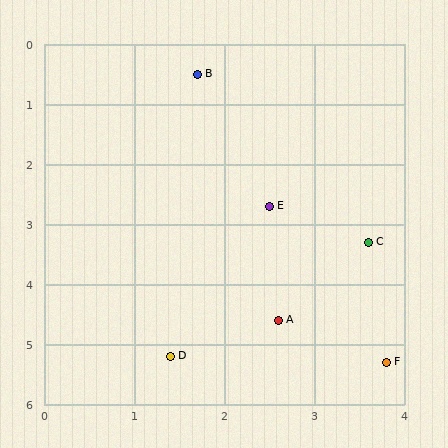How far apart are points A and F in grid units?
Points A and F are about 1.4 grid units apart.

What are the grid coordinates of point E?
Point E is at approximately (2.5, 2.7).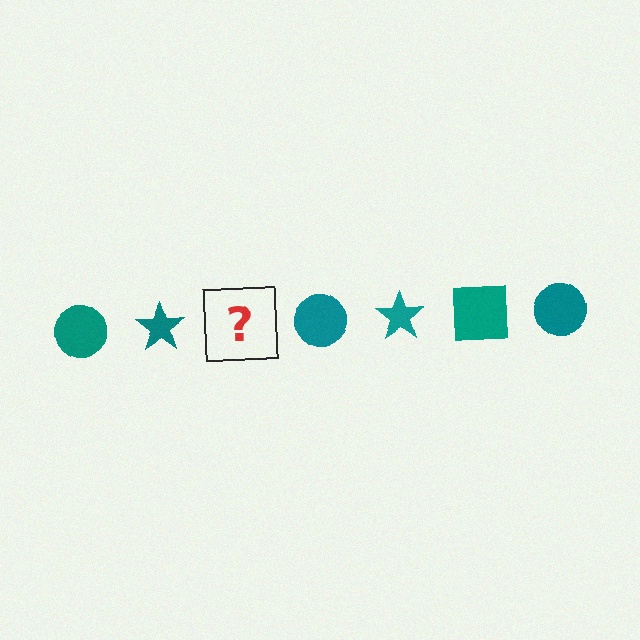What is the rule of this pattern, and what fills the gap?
The rule is that the pattern cycles through circle, star, square shapes in teal. The gap should be filled with a teal square.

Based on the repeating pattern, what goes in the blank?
The blank should be a teal square.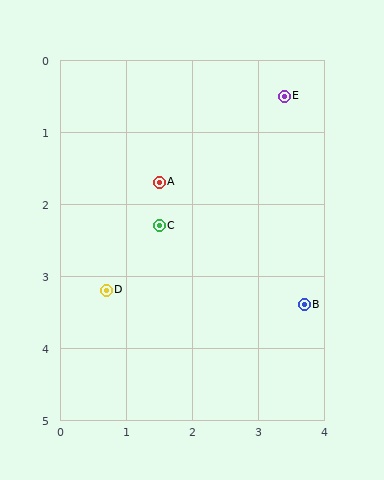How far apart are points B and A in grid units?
Points B and A are about 2.8 grid units apart.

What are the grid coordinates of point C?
Point C is at approximately (1.5, 2.3).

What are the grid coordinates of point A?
Point A is at approximately (1.5, 1.7).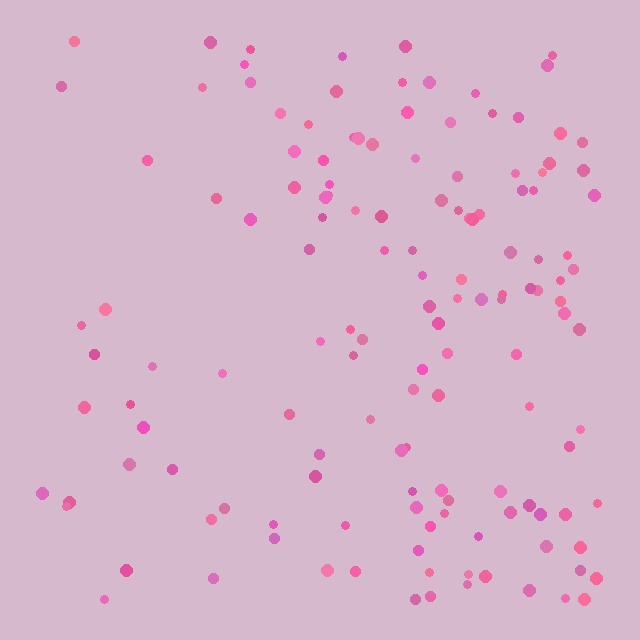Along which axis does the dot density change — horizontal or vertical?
Horizontal.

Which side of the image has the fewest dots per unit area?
The left.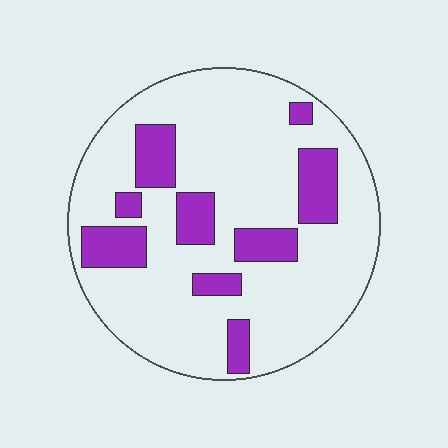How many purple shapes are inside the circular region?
9.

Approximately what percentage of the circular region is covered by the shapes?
Approximately 20%.